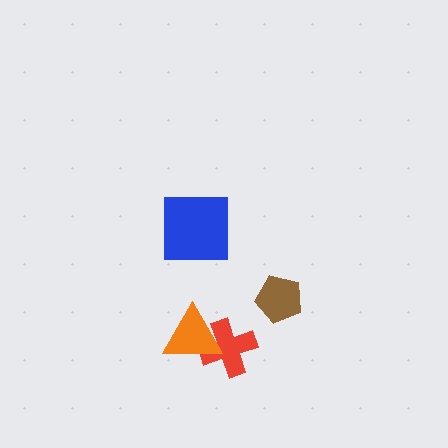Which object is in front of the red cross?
The orange triangle is in front of the red cross.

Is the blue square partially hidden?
No, no other shape covers it.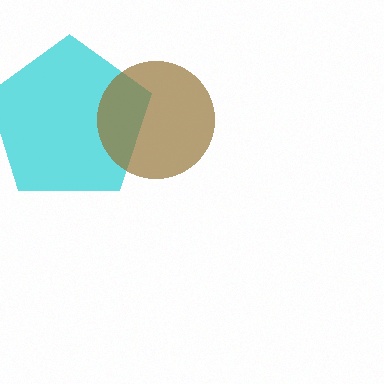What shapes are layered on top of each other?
The layered shapes are: a cyan pentagon, a brown circle.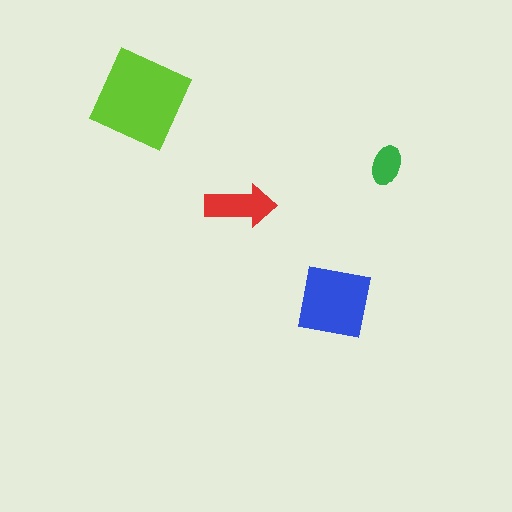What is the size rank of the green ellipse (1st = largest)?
4th.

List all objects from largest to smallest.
The lime diamond, the blue square, the red arrow, the green ellipse.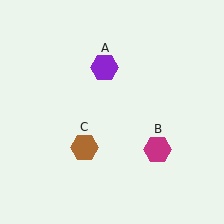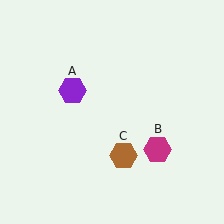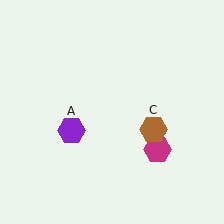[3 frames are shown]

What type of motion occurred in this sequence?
The purple hexagon (object A), brown hexagon (object C) rotated counterclockwise around the center of the scene.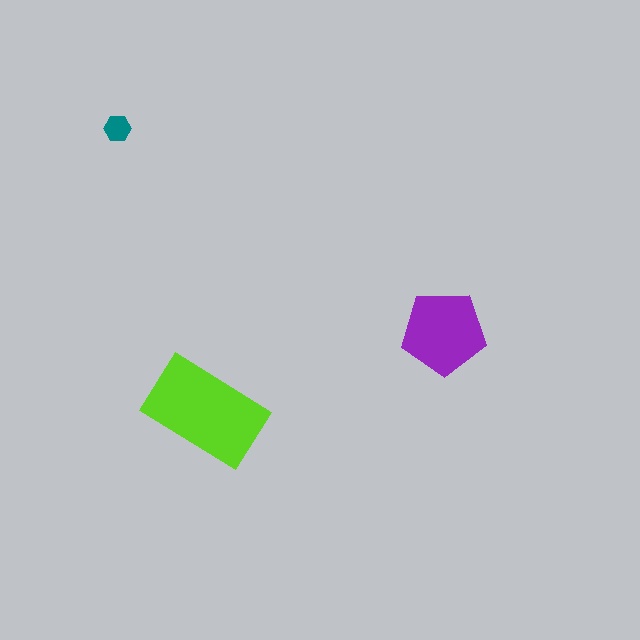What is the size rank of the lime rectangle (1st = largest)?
1st.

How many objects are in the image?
There are 3 objects in the image.